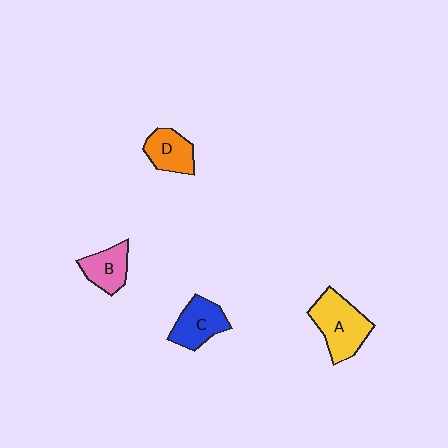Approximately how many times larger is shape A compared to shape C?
Approximately 1.4 times.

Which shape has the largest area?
Shape A (yellow).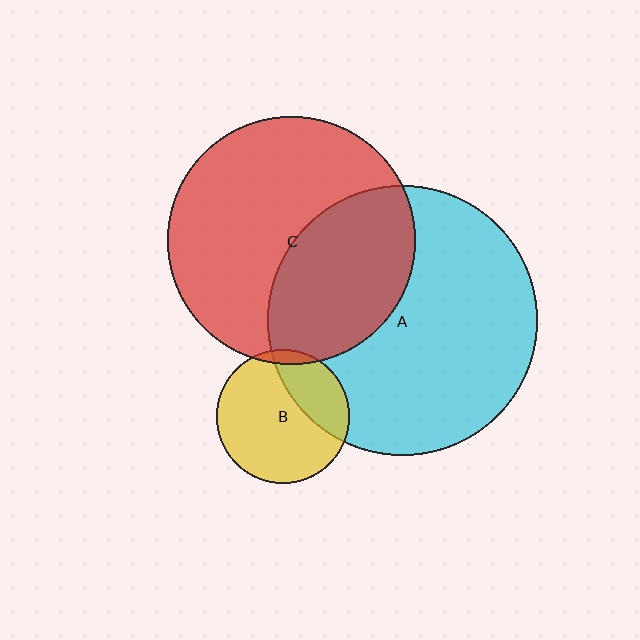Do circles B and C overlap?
Yes.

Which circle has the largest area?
Circle A (cyan).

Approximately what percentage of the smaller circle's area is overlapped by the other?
Approximately 5%.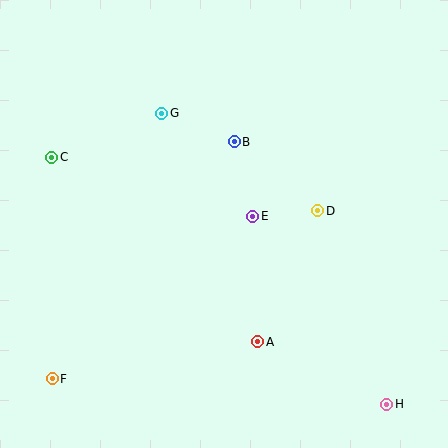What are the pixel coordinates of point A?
Point A is at (258, 342).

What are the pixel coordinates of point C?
Point C is at (52, 157).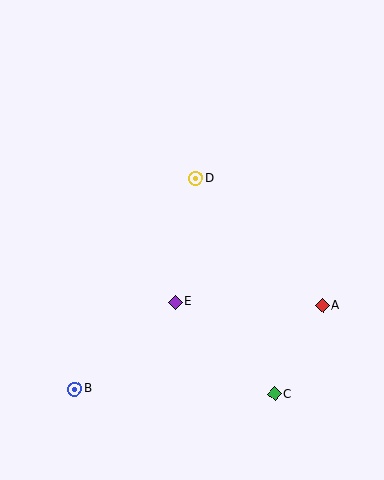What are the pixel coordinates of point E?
Point E is at (175, 302).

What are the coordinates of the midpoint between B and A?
The midpoint between B and A is at (198, 347).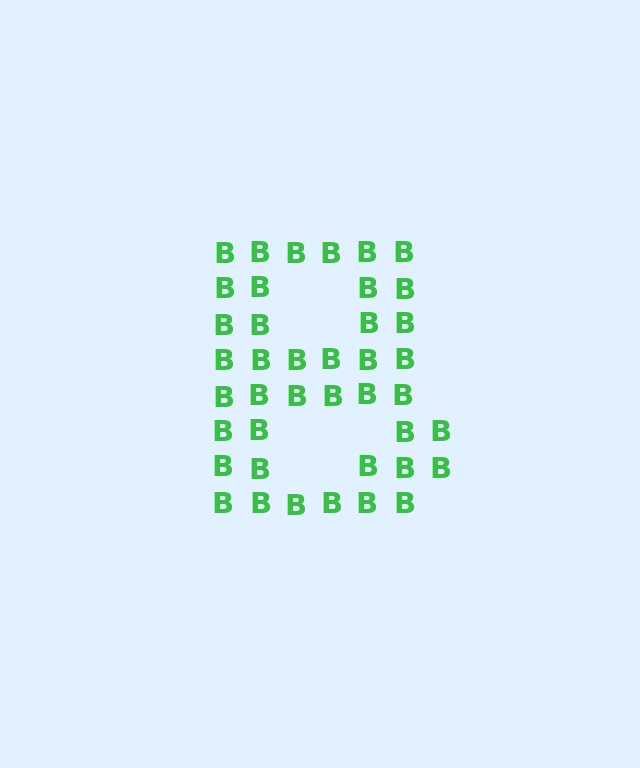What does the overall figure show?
The overall figure shows the letter B.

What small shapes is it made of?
It is made of small letter B's.